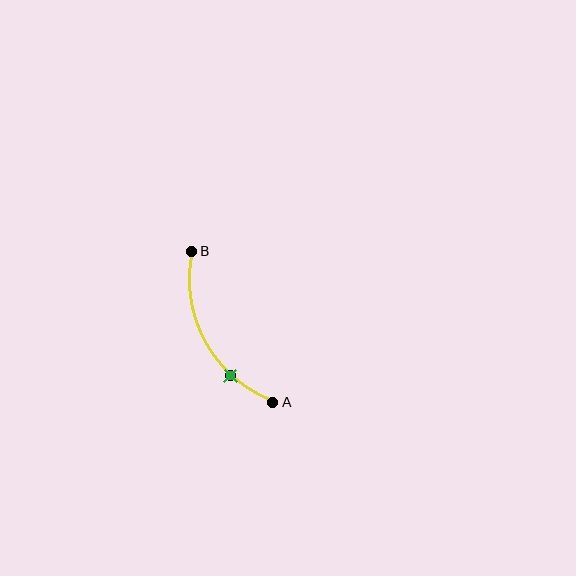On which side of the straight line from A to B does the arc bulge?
The arc bulges to the left of the straight line connecting A and B.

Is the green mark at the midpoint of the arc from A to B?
No. The green mark lies on the arc but is closer to endpoint A. The arc midpoint would be at the point on the curve equidistant along the arc from both A and B.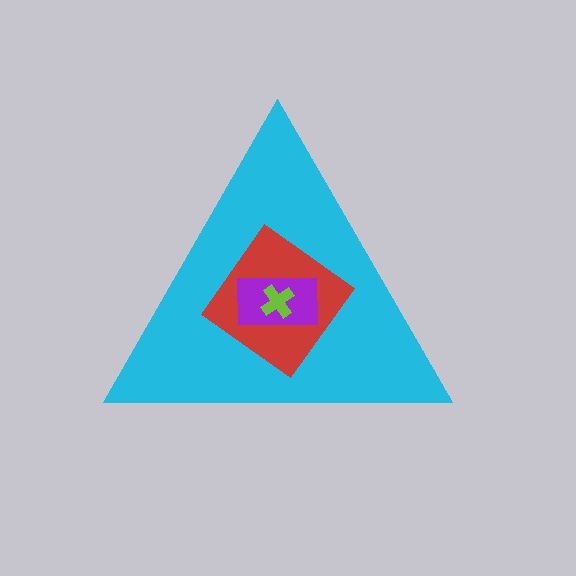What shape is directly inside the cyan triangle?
The red diamond.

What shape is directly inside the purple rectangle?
The lime cross.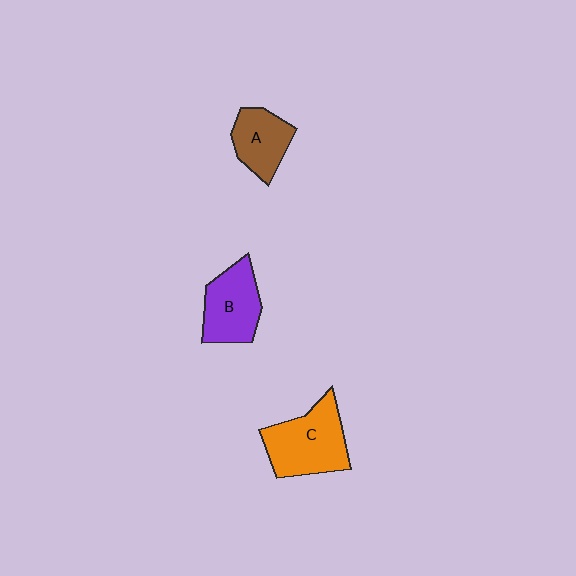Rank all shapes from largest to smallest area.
From largest to smallest: C (orange), B (purple), A (brown).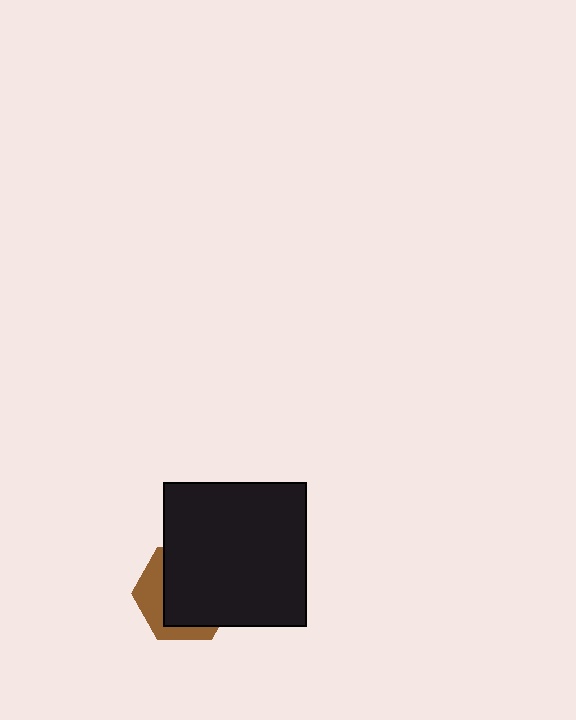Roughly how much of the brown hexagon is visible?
A small part of it is visible (roughly 32%).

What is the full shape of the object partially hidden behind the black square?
The partially hidden object is a brown hexagon.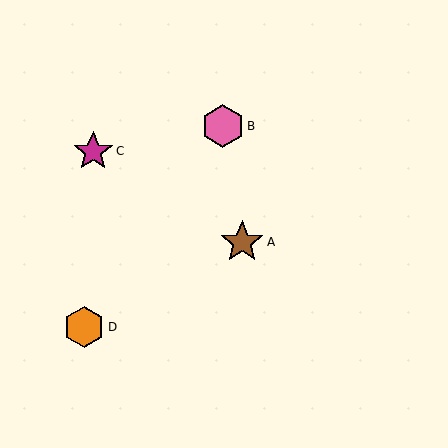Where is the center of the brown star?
The center of the brown star is at (242, 242).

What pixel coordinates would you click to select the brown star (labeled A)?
Click at (242, 242) to select the brown star A.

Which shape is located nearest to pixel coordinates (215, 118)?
The pink hexagon (labeled B) at (223, 126) is nearest to that location.